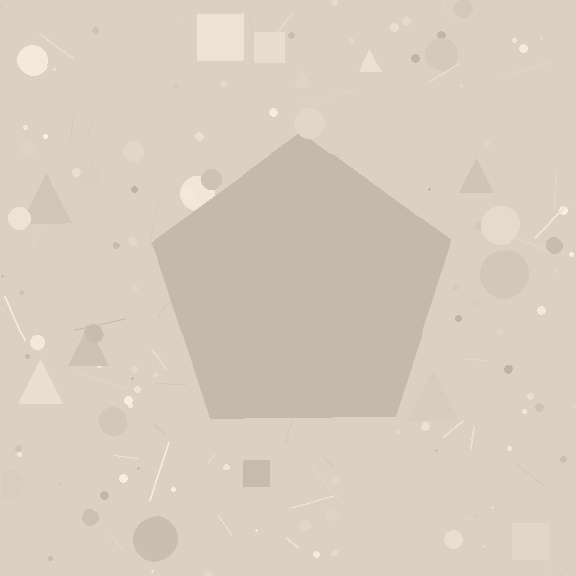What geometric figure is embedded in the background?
A pentagon is embedded in the background.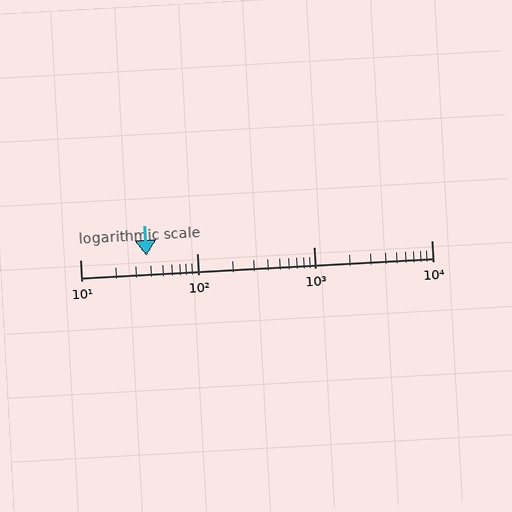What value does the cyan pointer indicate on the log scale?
The pointer indicates approximately 37.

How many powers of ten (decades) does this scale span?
The scale spans 3 decades, from 10 to 10000.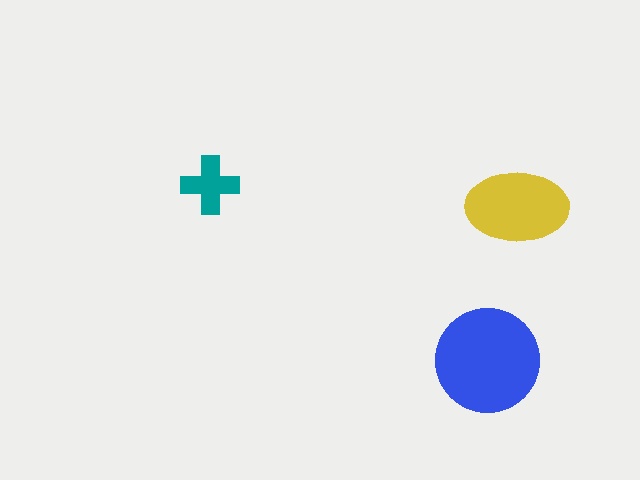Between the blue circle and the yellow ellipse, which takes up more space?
The blue circle.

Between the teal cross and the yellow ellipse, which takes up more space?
The yellow ellipse.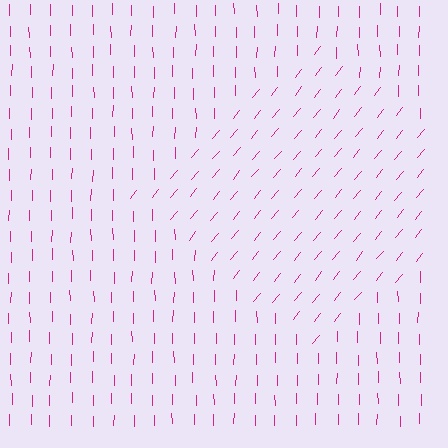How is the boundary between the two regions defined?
The boundary is defined purely by a change in line orientation (approximately 39 degrees difference). All lines are the same color and thickness.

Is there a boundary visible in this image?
Yes, there is a texture boundary formed by a change in line orientation.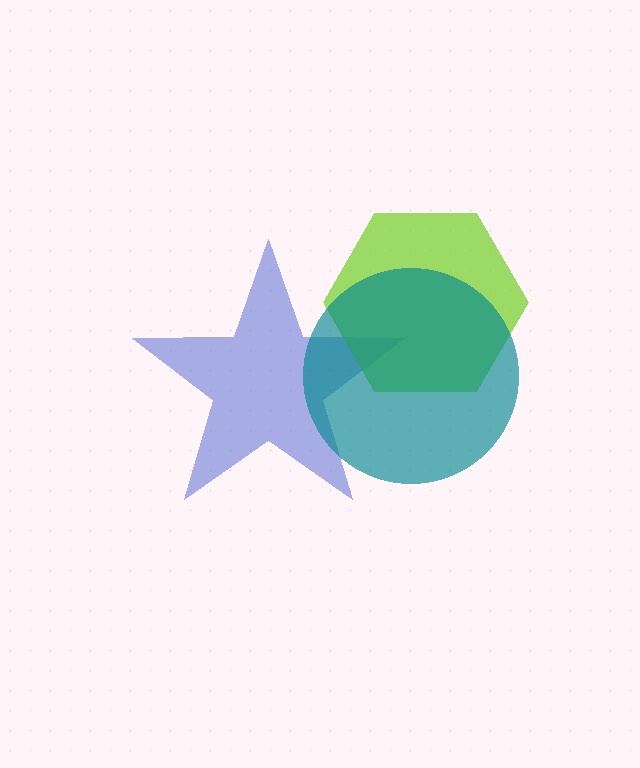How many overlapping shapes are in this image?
There are 3 overlapping shapes in the image.